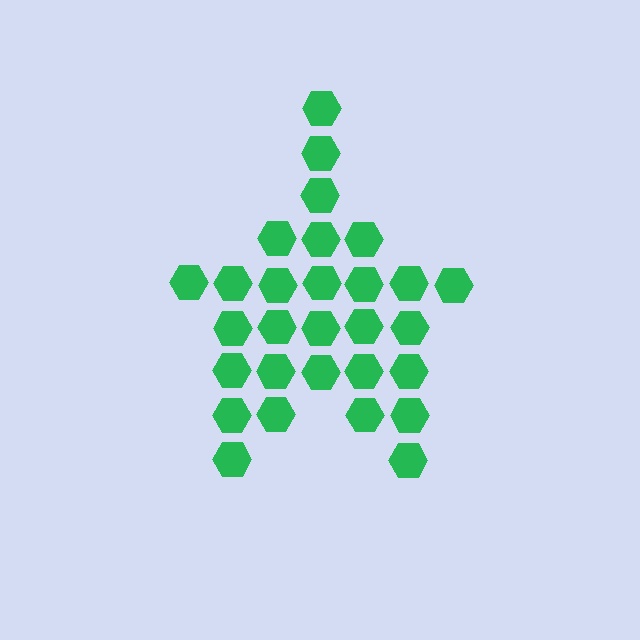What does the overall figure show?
The overall figure shows a star.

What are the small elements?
The small elements are hexagons.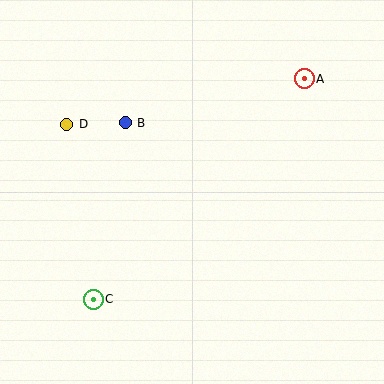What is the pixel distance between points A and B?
The distance between A and B is 184 pixels.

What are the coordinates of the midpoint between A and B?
The midpoint between A and B is at (215, 101).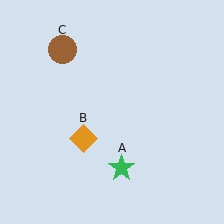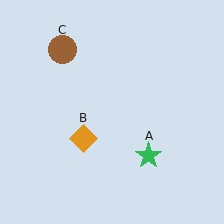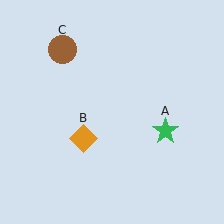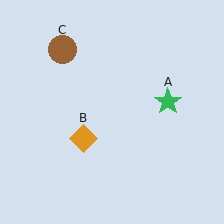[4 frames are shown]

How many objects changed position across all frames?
1 object changed position: green star (object A).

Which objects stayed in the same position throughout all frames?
Orange diamond (object B) and brown circle (object C) remained stationary.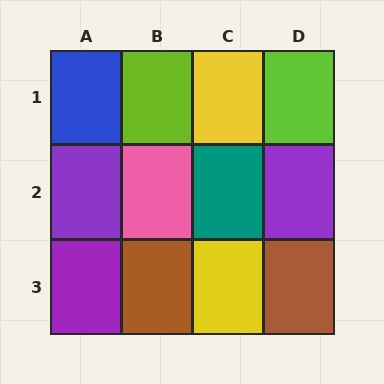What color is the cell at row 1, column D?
Lime.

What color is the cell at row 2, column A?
Purple.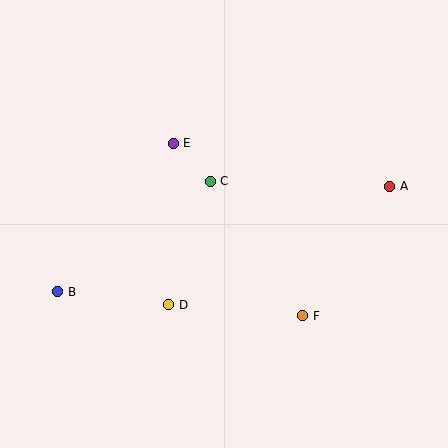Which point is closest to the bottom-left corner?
Point B is closest to the bottom-left corner.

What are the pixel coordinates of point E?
Point E is at (173, 143).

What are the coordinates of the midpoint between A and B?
The midpoint between A and B is at (224, 239).